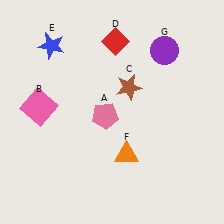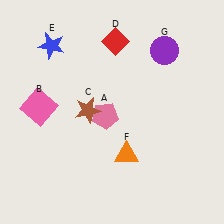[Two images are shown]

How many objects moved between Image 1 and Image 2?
1 object moved between the two images.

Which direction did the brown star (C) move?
The brown star (C) moved left.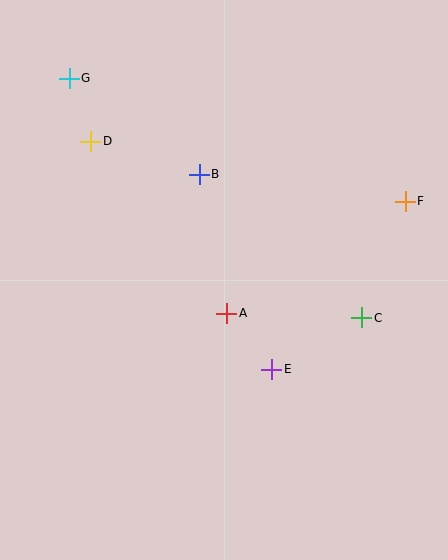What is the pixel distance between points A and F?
The distance between A and F is 211 pixels.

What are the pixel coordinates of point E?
Point E is at (272, 369).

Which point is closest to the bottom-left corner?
Point E is closest to the bottom-left corner.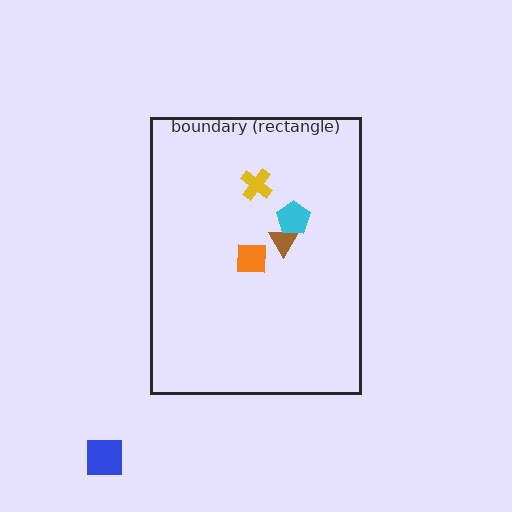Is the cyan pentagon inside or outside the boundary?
Inside.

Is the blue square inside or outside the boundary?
Outside.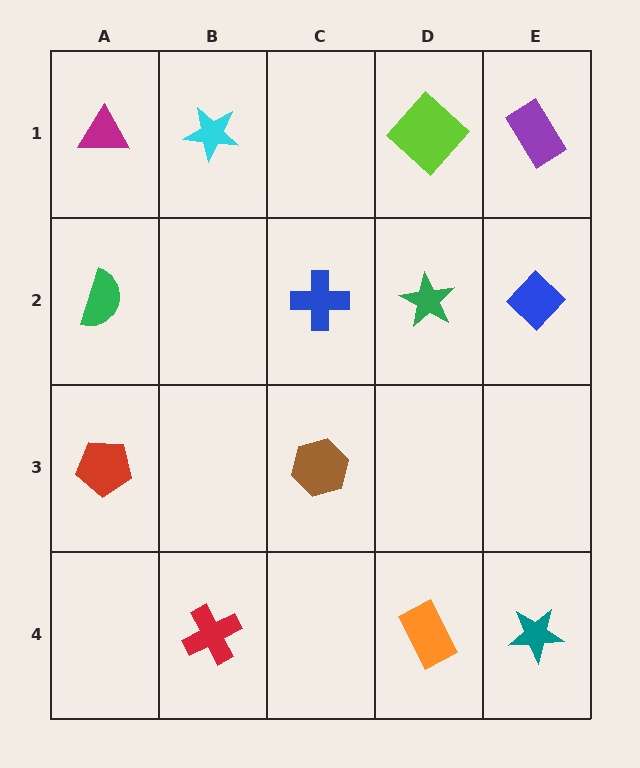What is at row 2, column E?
A blue diamond.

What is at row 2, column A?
A green semicircle.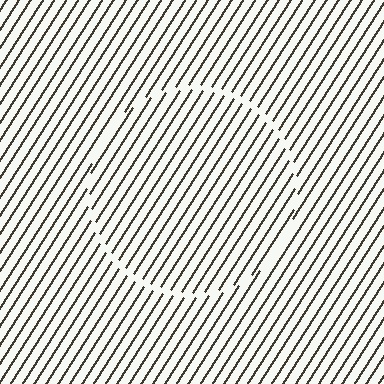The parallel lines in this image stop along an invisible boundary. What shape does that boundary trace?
An illusory circle. The interior of the shape contains the same grating, shifted by half a period — the contour is defined by the phase discontinuity where line-ends from the inner and outer gratings abut.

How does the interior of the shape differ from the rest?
The interior of the shape contains the same grating, shifted by half a period — the contour is defined by the phase discontinuity where line-ends from the inner and outer gratings abut.